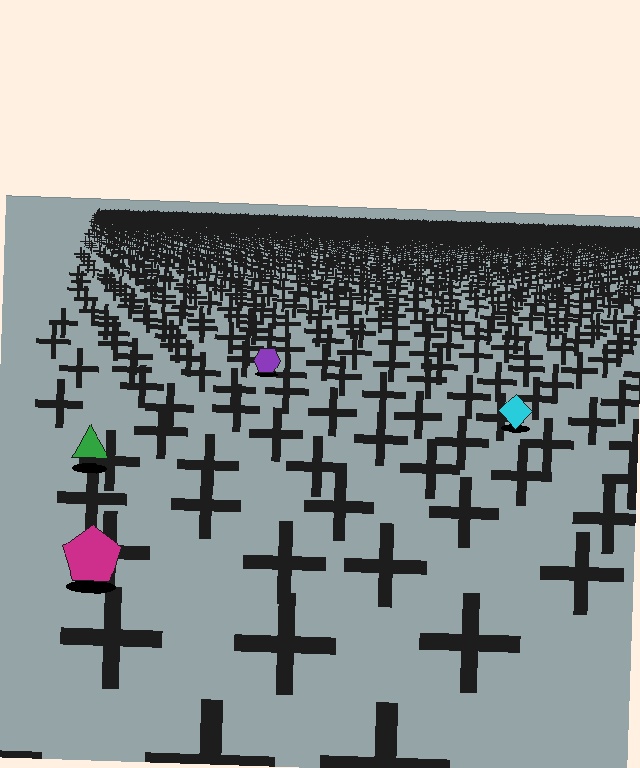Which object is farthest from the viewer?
The purple hexagon is farthest from the viewer. It appears smaller and the ground texture around it is denser.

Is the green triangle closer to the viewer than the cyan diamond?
Yes. The green triangle is closer — you can tell from the texture gradient: the ground texture is coarser near it.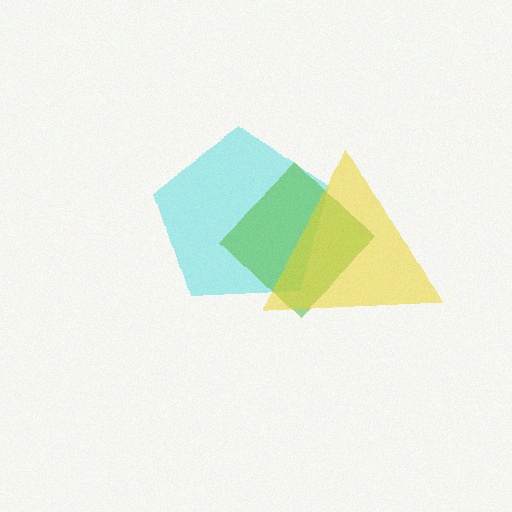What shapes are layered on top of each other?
The layered shapes are: a cyan pentagon, a lime diamond, a yellow triangle.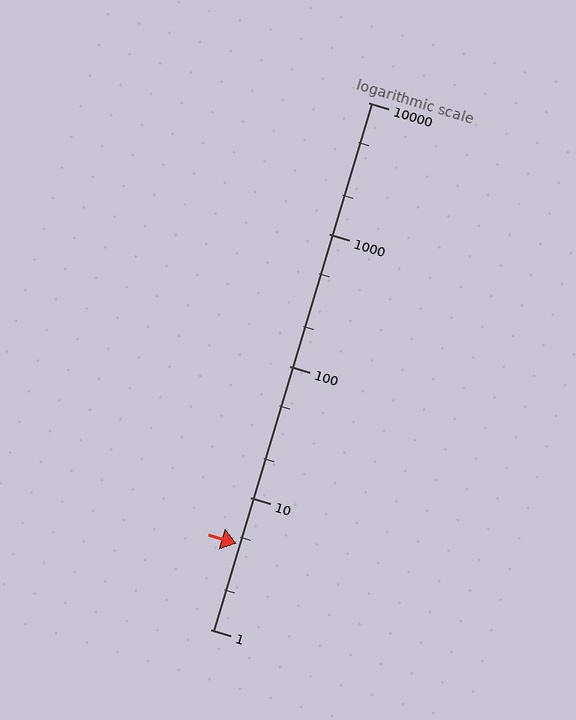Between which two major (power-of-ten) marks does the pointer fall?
The pointer is between 1 and 10.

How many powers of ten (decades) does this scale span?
The scale spans 4 decades, from 1 to 10000.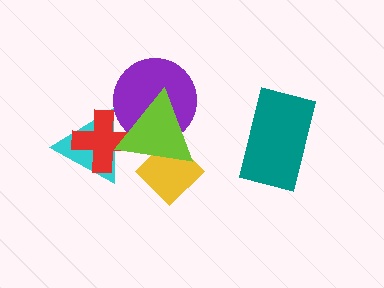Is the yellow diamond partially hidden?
Yes, it is partially covered by another shape.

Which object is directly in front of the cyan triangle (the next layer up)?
The red cross is directly in front of the cyan triangle.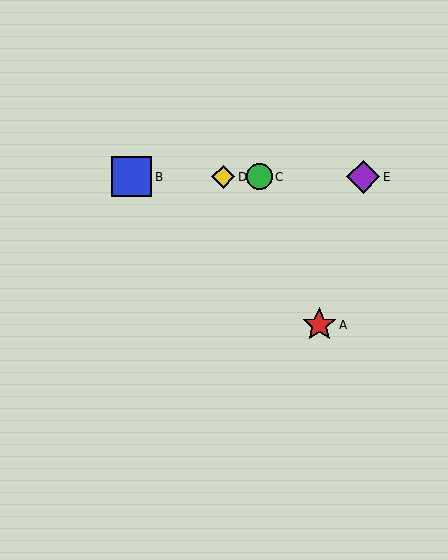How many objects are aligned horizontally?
4 objects (B, C, D, E) are aligned horizontally.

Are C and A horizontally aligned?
No, C is at y≈177 and A is at y≈325.